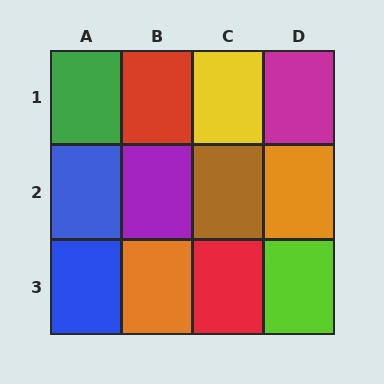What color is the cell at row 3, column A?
Blue.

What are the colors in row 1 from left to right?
Green, red, yellow, magenta.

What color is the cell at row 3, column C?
Red.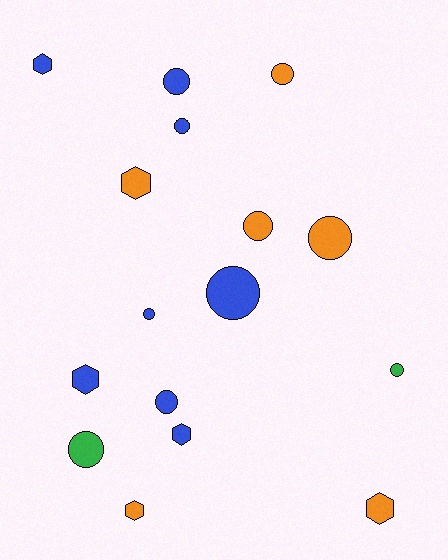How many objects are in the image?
There are 16 objects.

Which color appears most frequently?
Blue, with 8 objects.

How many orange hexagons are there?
There are 3 orange hexagons.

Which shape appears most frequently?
Circle, with 10 objects.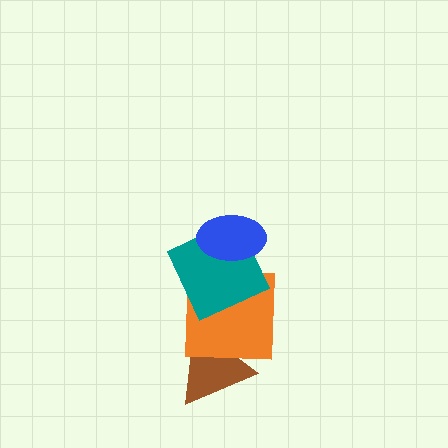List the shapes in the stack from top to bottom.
From top to bottom: the blue ellipse, the teal square, the orange square, the brown triangle.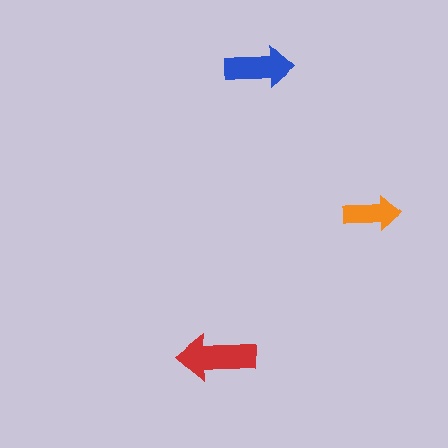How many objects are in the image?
There are 3 objects in the image.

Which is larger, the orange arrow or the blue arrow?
The blue one.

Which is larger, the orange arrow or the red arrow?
The red one.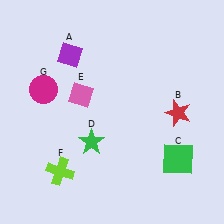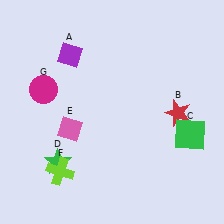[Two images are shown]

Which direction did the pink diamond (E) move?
The pink diamond (E) moved down.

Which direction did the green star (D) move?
The green star (D) moved left.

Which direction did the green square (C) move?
The green square (C) moved up.